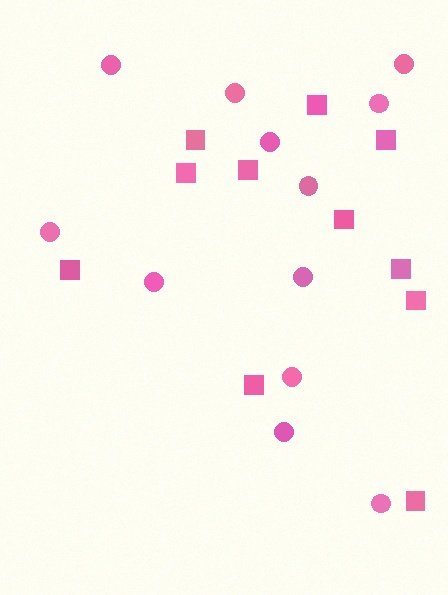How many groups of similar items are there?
There are 2 groups: one group of squares (11) and one group of circles (12).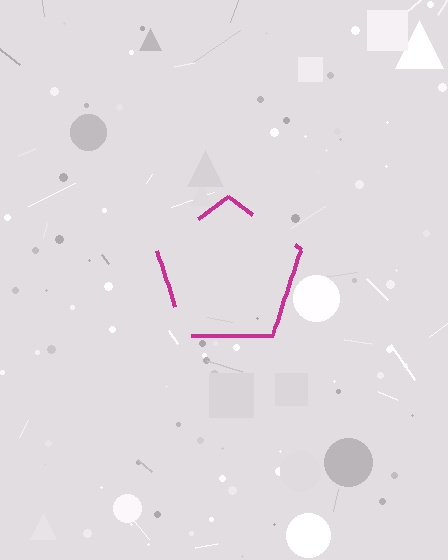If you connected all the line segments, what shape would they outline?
They would outline a pentagon.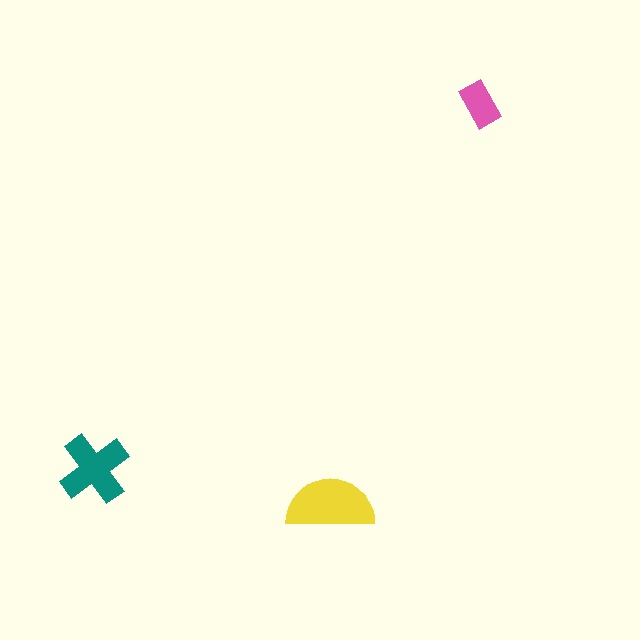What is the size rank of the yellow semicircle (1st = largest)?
1st.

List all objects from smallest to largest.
The pink rectangle, the teal cross, the yellow semicircle.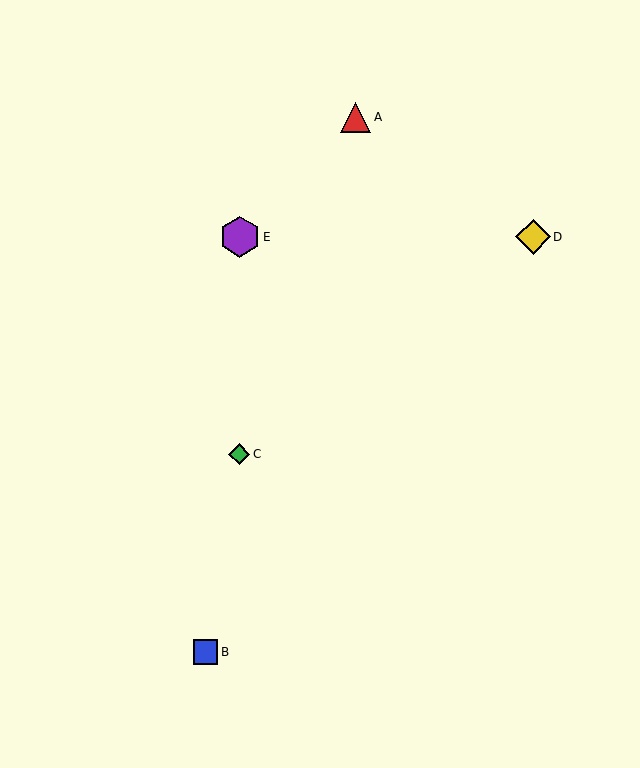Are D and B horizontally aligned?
No, D is at y≈237 and B is at y≈652.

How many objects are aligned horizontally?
2 objects (D, E) are aligned horizontally.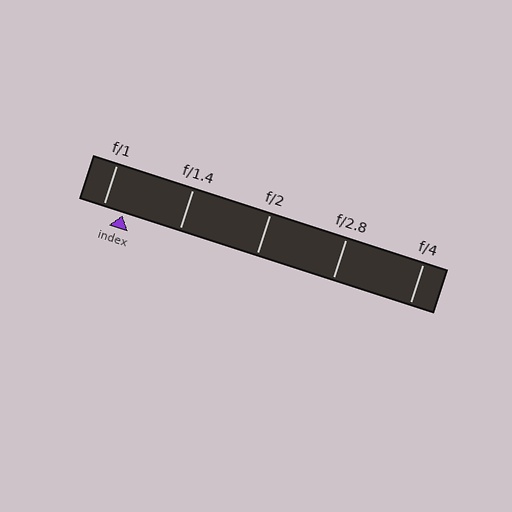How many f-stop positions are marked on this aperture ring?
There are 5 f-stop positions marked.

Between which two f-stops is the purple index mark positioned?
The index mark is between f/1 and f/1.4.